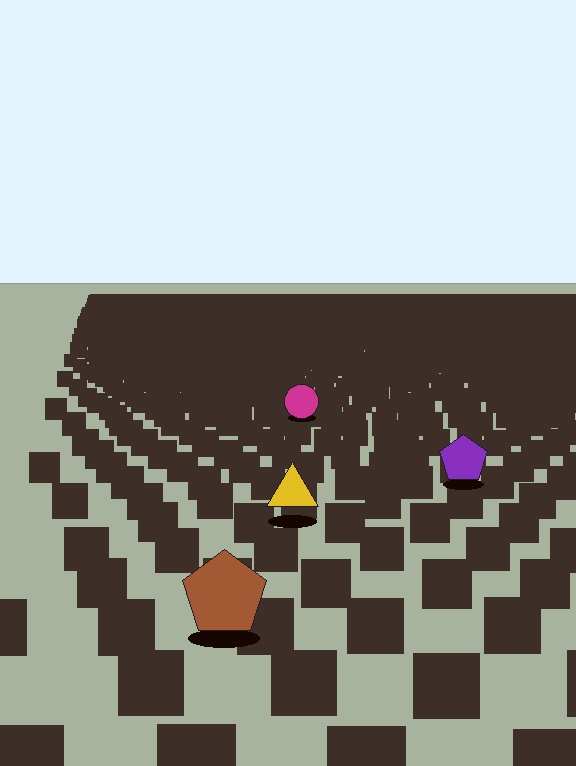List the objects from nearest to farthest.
From nearest to farthest: the brown pentagon, the yellow triangle, the purple pentagon, the magenta circle.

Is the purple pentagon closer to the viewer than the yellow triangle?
No. The yellow triangle is closer — you can tell from the texture gradient: the ground texture is coarser near it.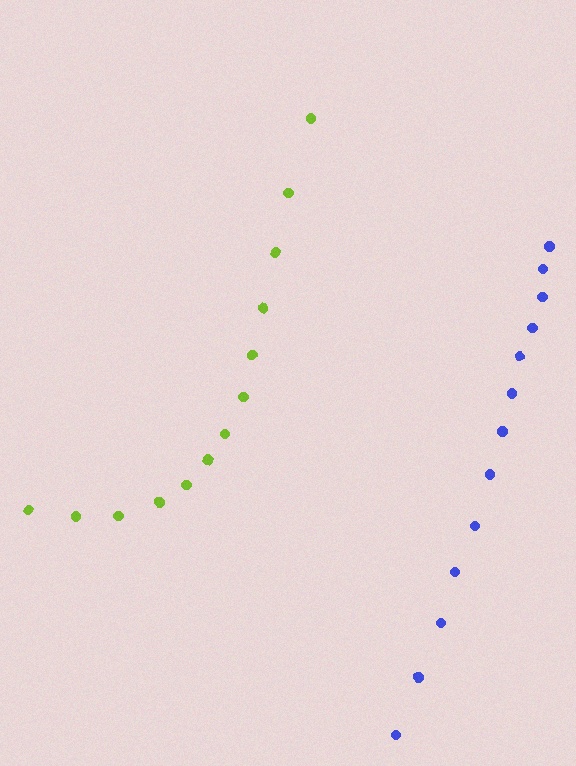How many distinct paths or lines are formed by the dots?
There are 2 distinct paths.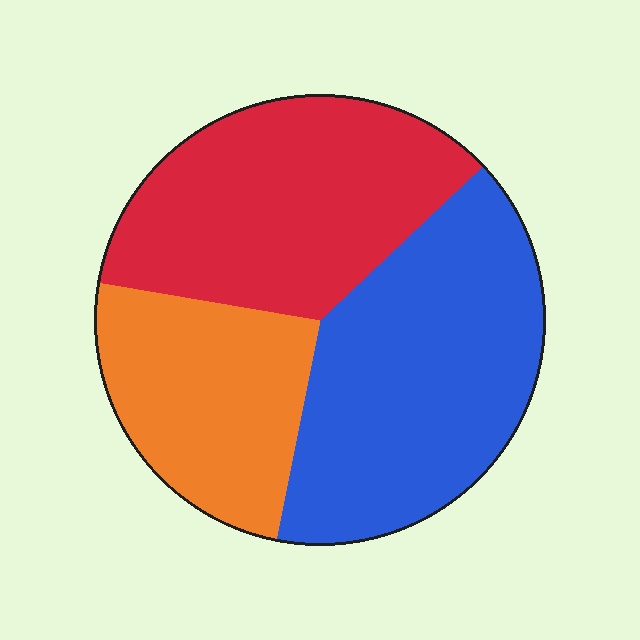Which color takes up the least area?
Orange, at roughly 25%.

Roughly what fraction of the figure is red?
Red covers about 35% of the figure.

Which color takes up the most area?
Blue, at roughly 40%.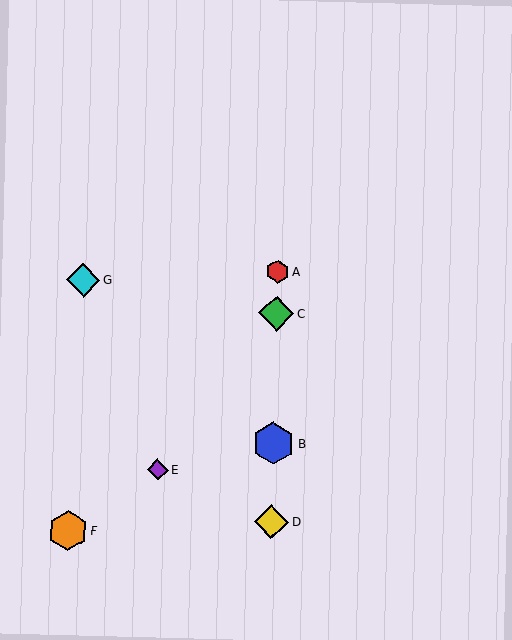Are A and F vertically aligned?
No, A is at x≈278 and F is at x≈68.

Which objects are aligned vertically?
Objects A, B, C, D are aligned vertically.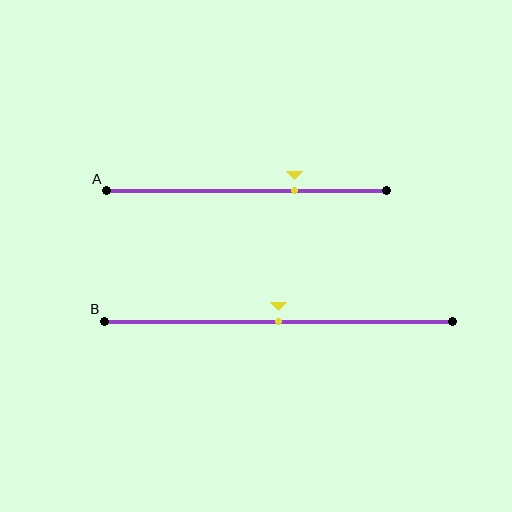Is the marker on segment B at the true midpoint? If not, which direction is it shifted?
Yes, the marker on segment B is at the true midpoint.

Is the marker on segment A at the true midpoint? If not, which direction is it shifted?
No, the marker on segment A is shifted to the right by about 17% of the segment length.